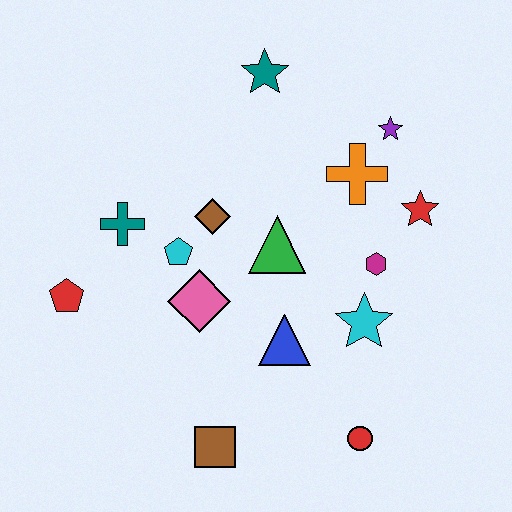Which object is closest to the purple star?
The orange cross is closest to the purple star.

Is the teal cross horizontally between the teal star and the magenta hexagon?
No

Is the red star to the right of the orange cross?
Yes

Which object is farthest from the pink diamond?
The purple star is farthest from the pink diamond.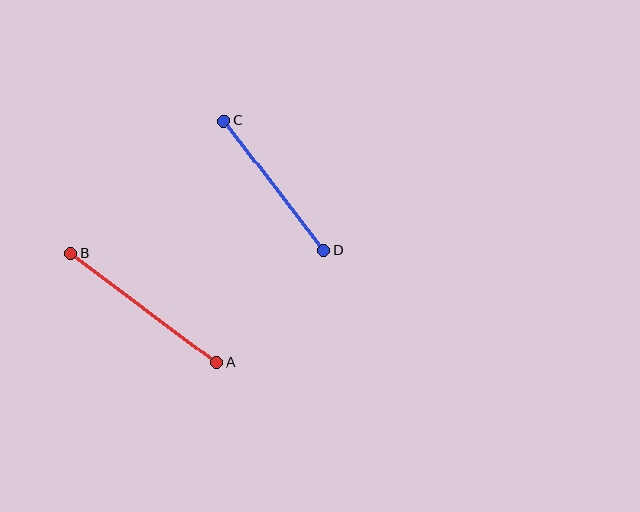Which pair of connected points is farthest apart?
Points A and B are farthest apart.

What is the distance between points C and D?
The distance is approximately 164 pixels.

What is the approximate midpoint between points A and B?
The midpoint is at approximately (144, 308) pixels.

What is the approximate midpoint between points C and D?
The midpoint is at approximately (274, 185) pixels.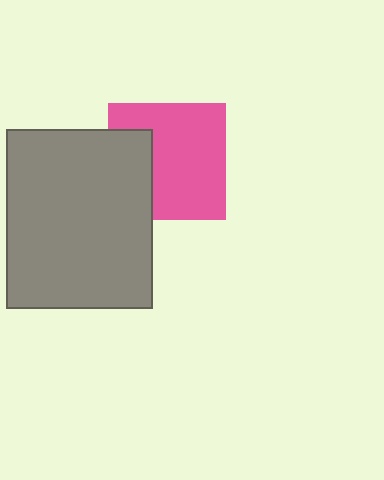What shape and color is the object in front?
The object in front is a gray rectangle.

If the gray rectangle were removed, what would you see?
You would see the complete pink square.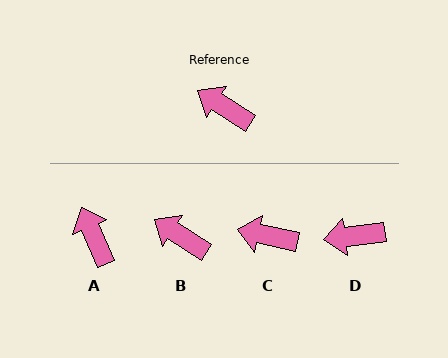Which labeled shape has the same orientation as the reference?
B.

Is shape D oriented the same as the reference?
No, it is off by about 39 degrees.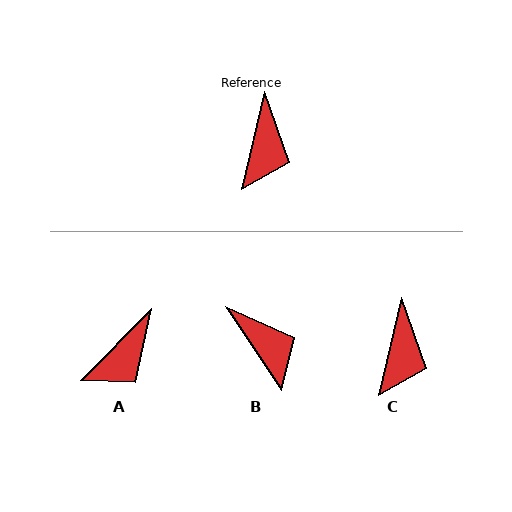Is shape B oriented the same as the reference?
No, it is off by about 47 degrees.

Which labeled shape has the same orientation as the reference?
C.